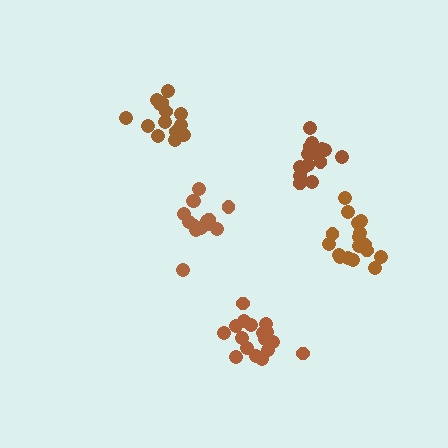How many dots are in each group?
Group 1: 17 dots, Group 2: 14 dots, Group 3: 14 dots, Group 4: 16 dots, Group 5: 17 dots (78 total).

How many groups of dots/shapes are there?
There are 5 groups.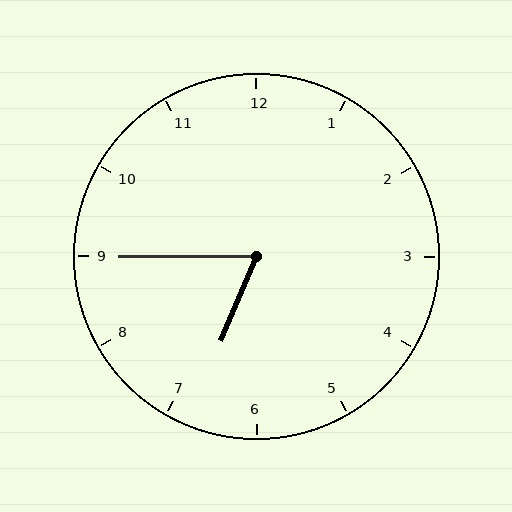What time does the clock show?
6:45.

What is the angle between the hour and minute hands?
Approximately 68 degrees.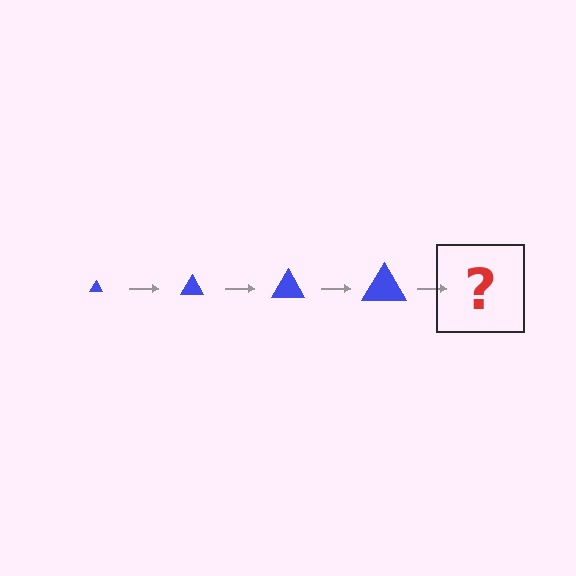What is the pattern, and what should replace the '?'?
The pattern is that the triangle gets progressively larger each step. The '?' should be a blue triangle, larger than the previous one.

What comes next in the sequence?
The next element should be a blue triangle, larger than the previous one.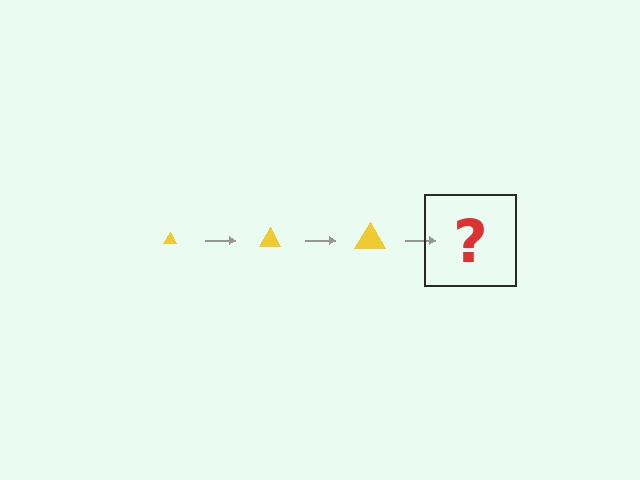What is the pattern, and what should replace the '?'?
The pattern is that the triangle gets progressively larger each step. The '?' should be a yellow triangle, larger than the previous one.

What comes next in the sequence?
The next element should be a yellow triangle, larger than the previous one.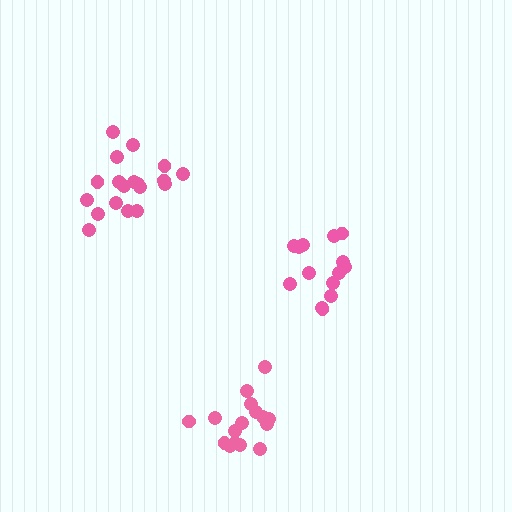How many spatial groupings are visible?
There are 3 spatial groupings.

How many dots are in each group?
Group 1: 16 dots, Group 2: 14 dots, Group 3: 19 dots (49 total).